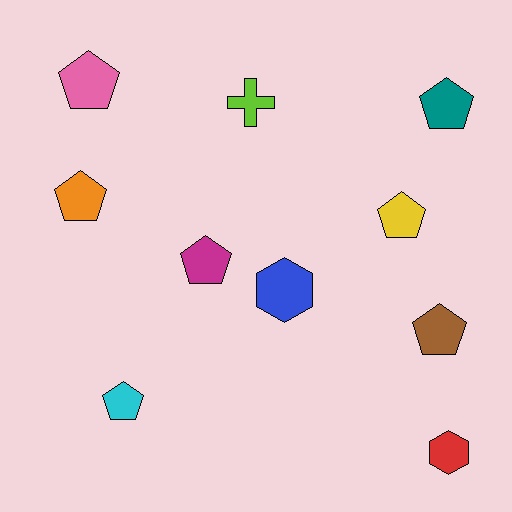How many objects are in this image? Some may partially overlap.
There are 10 objects.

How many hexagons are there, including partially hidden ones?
There are 2 hexagons.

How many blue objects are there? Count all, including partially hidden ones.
There is 1 blue object.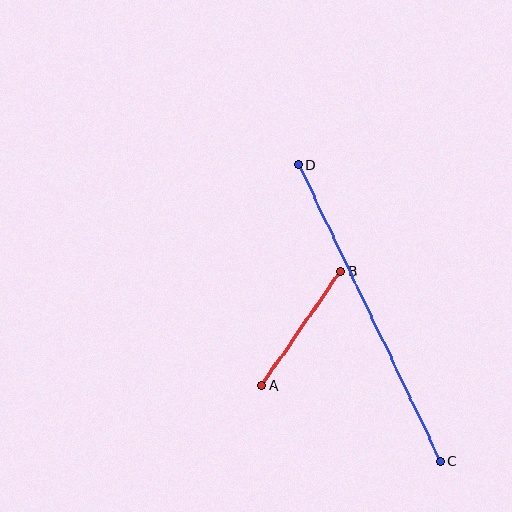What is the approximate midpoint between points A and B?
The midpoint is at approximately (301, 328) pixels.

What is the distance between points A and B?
The distance is approximately 139 pixels.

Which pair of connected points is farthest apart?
Points C and D are farthest apart.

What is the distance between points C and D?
The distance is approximately 329 pixels.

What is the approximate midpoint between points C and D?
The midpoint is at approximately (369, 313) pixels.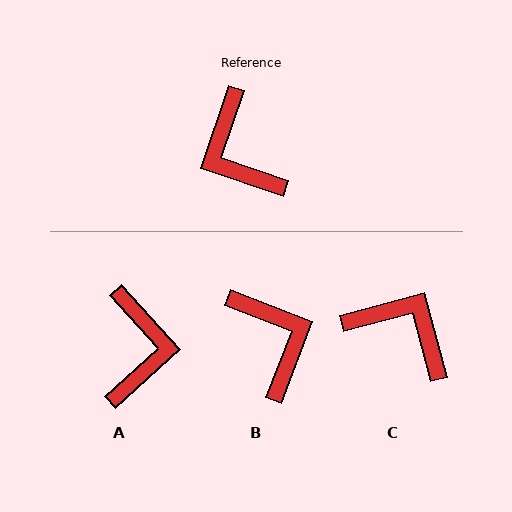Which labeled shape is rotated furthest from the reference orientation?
B, about 178 degrees away.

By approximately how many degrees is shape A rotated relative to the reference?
Approximately 151 degrees counter-clockwise.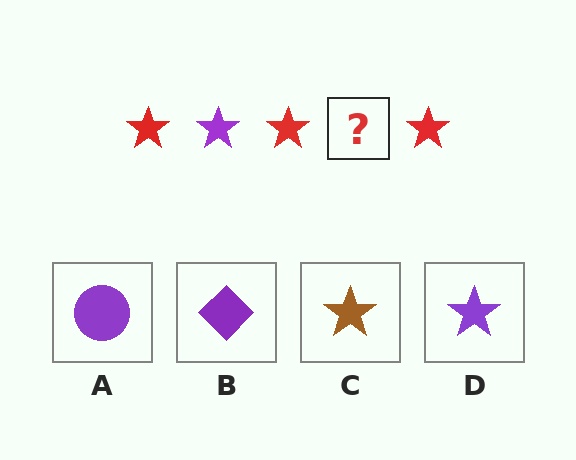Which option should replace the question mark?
Option D.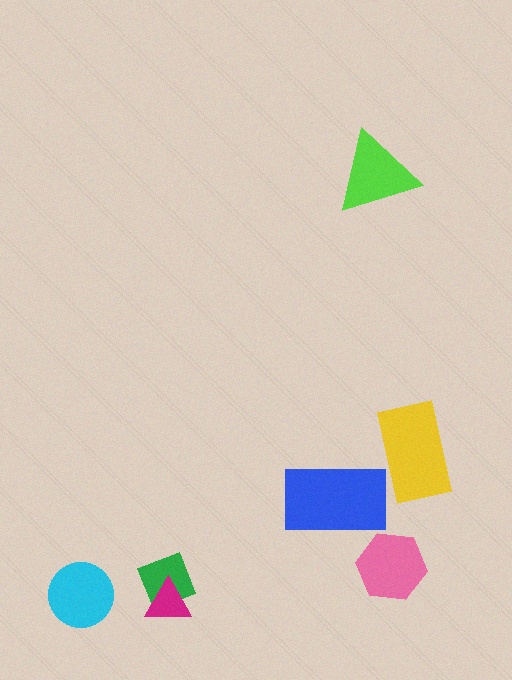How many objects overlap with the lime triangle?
0 objects overlap with the lime triangle.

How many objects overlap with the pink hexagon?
0 objects overlap with the pink hexagon.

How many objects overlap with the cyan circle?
0 objects overlap with the cyan circle.